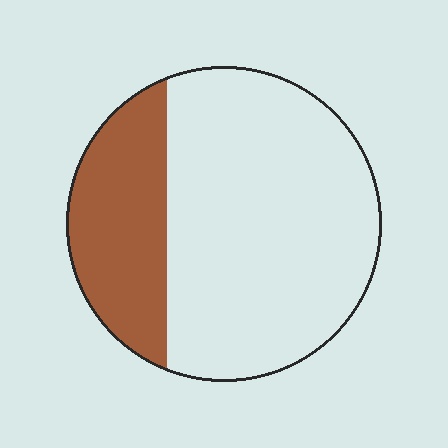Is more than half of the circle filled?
No.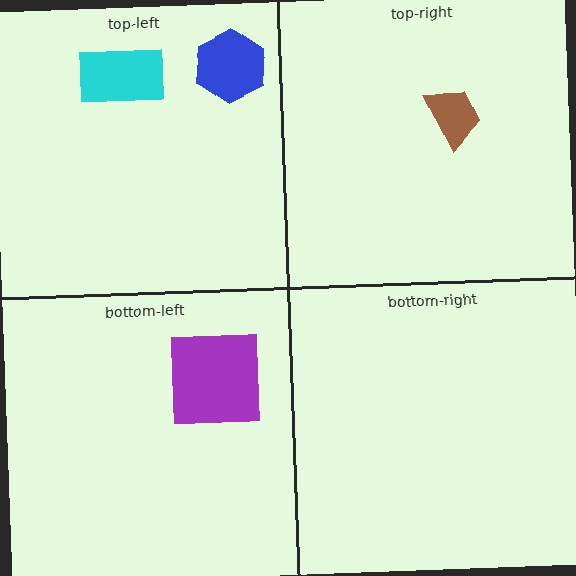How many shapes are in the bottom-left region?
1.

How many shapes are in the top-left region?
2.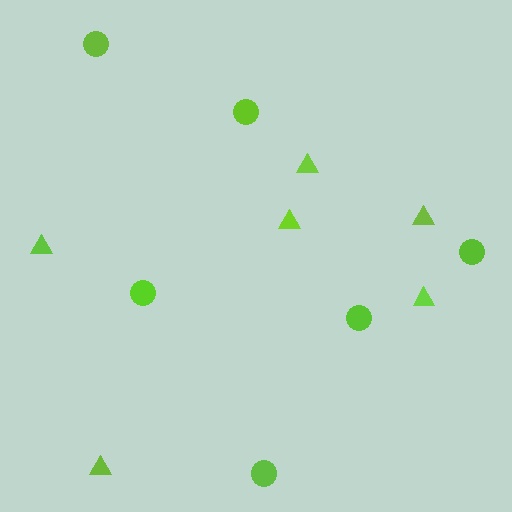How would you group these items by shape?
There are 2 groups: one group of circles (6) and one group of triangles (6).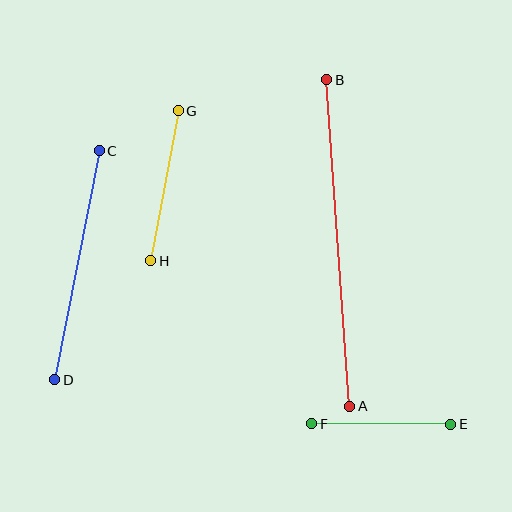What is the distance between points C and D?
The distance is approximately 233 pixels.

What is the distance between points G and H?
The distance is approximately 152 pixels.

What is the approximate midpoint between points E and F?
The midpoint is at approximately (381, 424) pixels.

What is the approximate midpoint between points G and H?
The midpoint is at approximately (165, 186) pixels.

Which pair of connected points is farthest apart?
Points A and B are farthest apart.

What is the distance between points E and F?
The distance is approximately 139 pixels.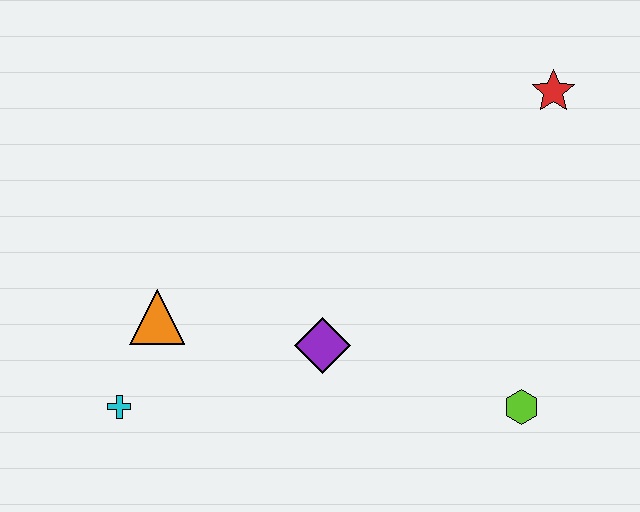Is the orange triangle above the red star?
No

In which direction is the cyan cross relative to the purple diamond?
The cyan cross is to the left of the purple diamond.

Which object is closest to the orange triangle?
The cyan cross is closest to the orange triangle.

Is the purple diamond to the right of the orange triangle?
Yes